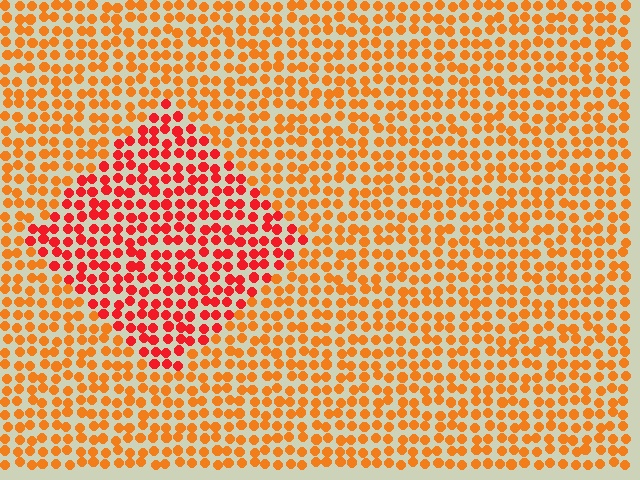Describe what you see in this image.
The image is filled with small orange elements in a uniform arrangement. A diamond-shaped region is visible where the elements are tinted to a slightly different hue, forming a subtle color boundary.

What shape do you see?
I see a diamond.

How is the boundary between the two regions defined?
The boundary is defined purely by a slight shift in hue (about 31 degrees). Spacing, size, and orientation are identical on both sides.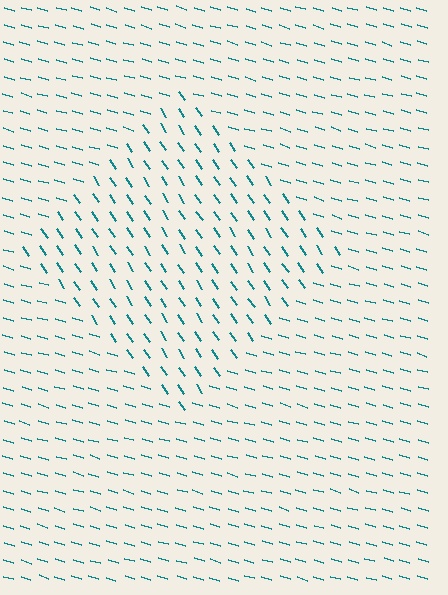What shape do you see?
I see a diamond.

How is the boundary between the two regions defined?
The boundary is defined purely by a change in line orientation (approximately 39 degrees difference). All lines are the same color and thickness.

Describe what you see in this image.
The image is filled with small teal line segments. A diamond region in the image has lines oriented differently from the surrounding lines, creating a visible texture boundary.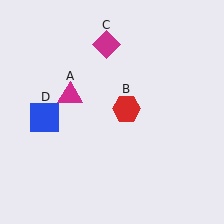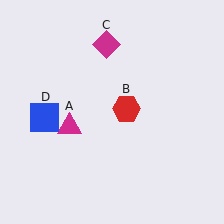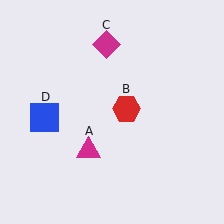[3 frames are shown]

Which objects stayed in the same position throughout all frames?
Red hexagon (object B) and magenta diamond (object C) and blue square (object D) remained stationary.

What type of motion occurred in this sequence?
The magenta triangle (object A) rotated counterclockwise around the center of the scene.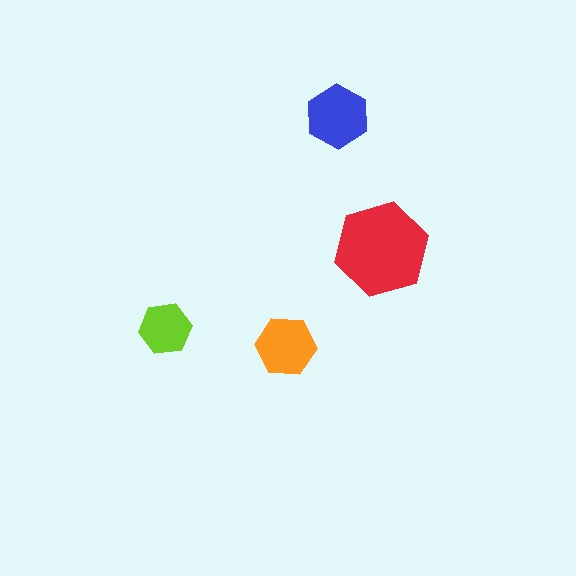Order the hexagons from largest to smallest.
the red one, the blue one, the orange one, the lime one.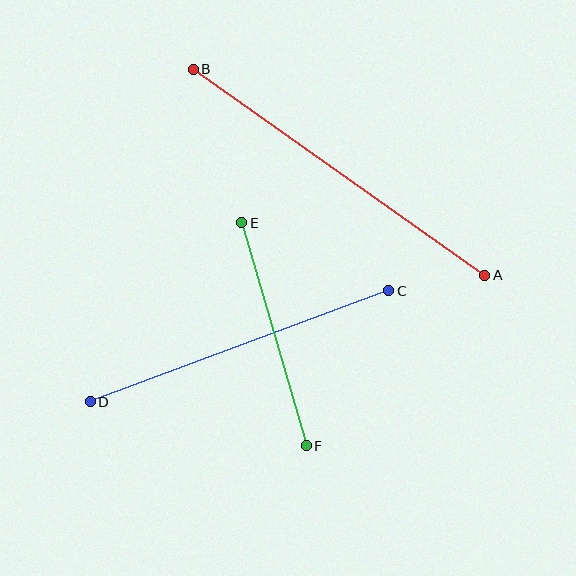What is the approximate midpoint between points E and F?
The midpoint is at approximately (274, 334) pixels.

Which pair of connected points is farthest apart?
Points A and B are farthest apart.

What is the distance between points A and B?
The distance is approximately 357 pixels.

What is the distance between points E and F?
The distance is approximately 232 pixels.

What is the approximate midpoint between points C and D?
The midpoint is at approximately (239, 346) pixels.